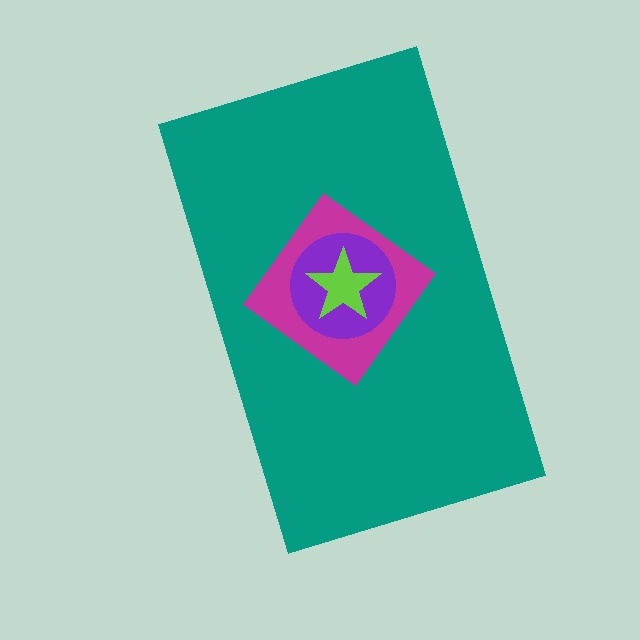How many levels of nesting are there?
4.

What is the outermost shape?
The teal rectangle.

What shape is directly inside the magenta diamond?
The purple circle.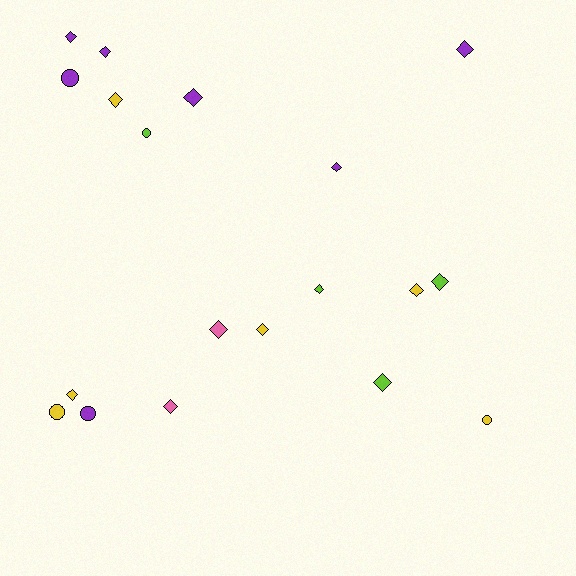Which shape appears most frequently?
Diamond, with 14 objects.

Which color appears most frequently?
Purple, with 7 objects.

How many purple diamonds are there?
There are 5 purple diamonds.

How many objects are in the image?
There are 19 objects.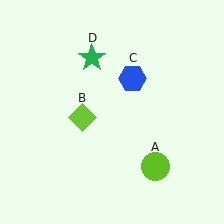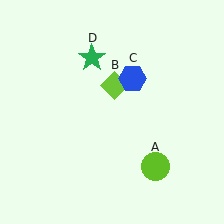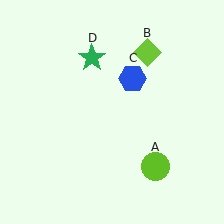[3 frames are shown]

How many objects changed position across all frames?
1 object changed position: lime diamond (object B).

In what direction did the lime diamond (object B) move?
The lime diamond (object B) moved up and to the right.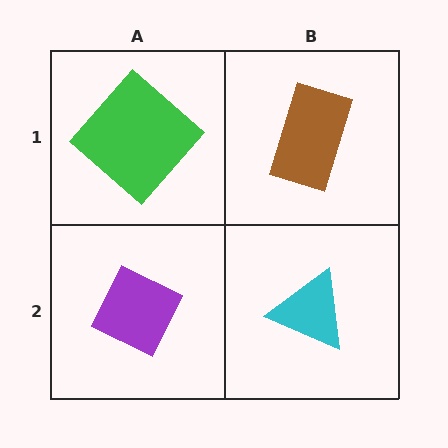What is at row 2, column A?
A purple diamond.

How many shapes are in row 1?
2 shapes.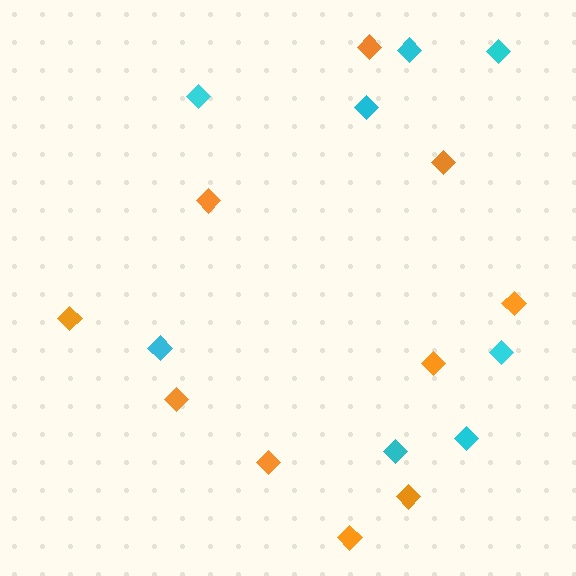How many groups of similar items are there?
There are 2 groups: one group of cyan diamonds (8) and one group of orange diamonds (10).